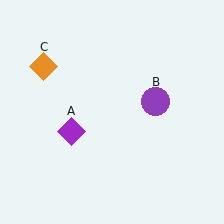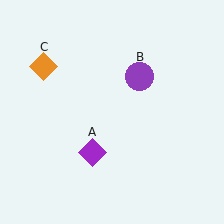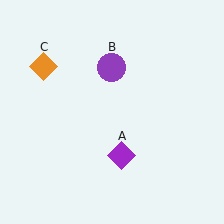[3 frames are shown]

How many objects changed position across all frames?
2 objects changed position: purple diamond (object A), purple circle (object B).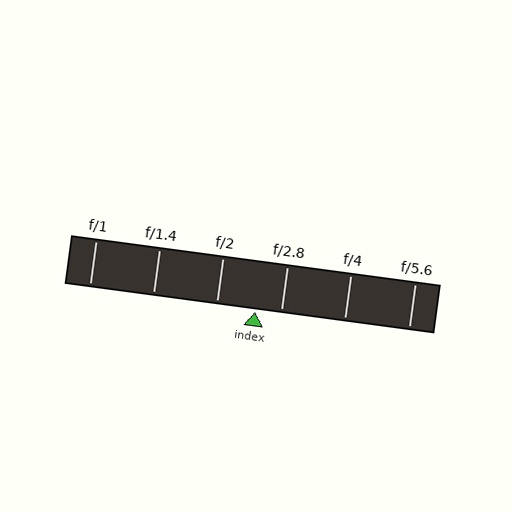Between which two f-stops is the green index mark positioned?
The index mark is between f/2 and f/2.8.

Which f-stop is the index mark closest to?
The index mark is closest to f/2.8.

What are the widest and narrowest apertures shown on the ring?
The widest aperture shown is f/1 and the narrowest is f/5.6.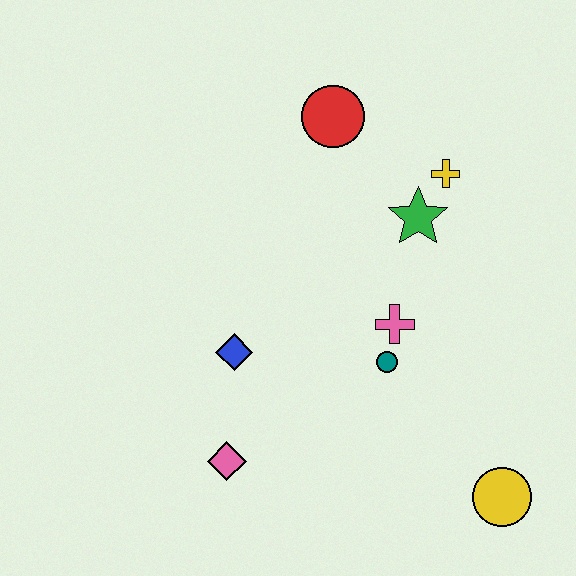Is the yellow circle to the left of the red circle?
No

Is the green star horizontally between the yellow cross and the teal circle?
Yes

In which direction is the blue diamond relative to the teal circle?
The blue diamond is to the left of the teal circle.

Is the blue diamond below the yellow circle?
No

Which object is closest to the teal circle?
The pink cross is closest to the teal circle.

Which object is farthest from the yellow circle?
The red circle is farthest from the yellow circle.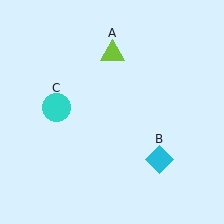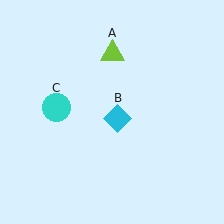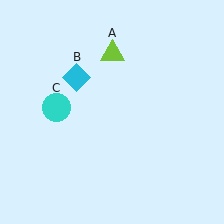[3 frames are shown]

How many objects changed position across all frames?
1 object changed position: cyan diamond (object B).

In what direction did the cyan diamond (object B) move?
The cyan diamond (object B) moved up and to the left.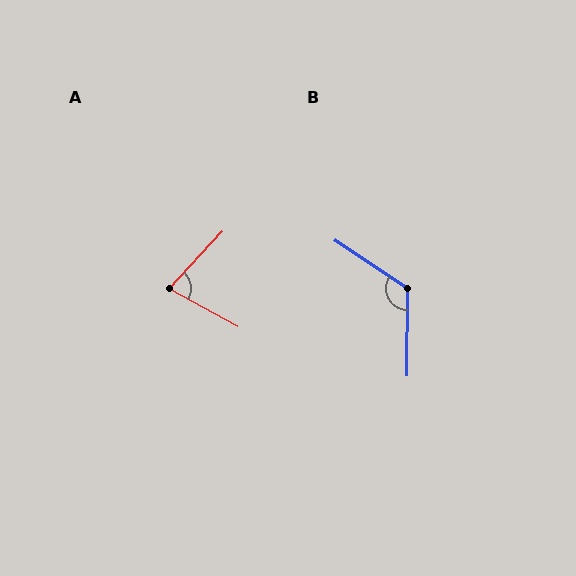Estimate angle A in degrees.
Approximately 76 degrees.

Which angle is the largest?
B, at approximately 123 degrees.